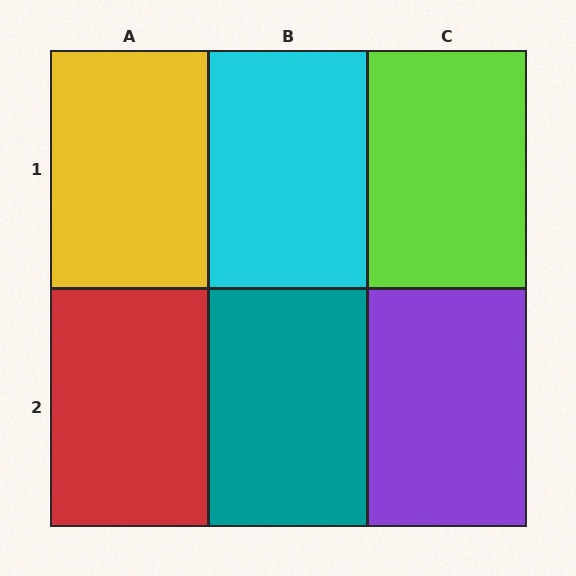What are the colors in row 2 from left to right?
Red, teal, purple.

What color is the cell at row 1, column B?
Cyan.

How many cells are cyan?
1 cell is cyan.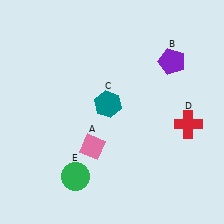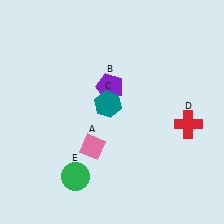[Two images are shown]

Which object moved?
The purple pentagon (B) moved left.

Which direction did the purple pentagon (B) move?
The purple pentagon (B) moved left.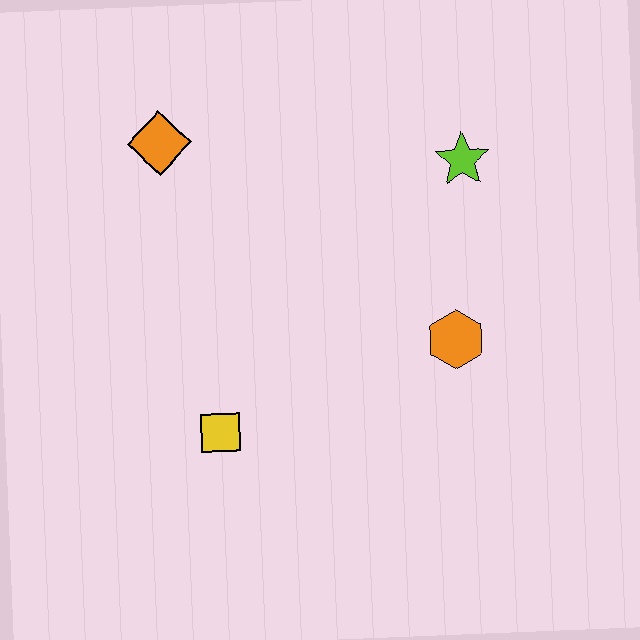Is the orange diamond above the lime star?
Yes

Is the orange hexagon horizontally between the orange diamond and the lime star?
Yes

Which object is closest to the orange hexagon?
The lime star is closest to the orange hexagon.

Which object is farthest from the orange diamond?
The orange hexagon is farthest from the orange diamond.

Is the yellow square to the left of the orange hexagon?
Yes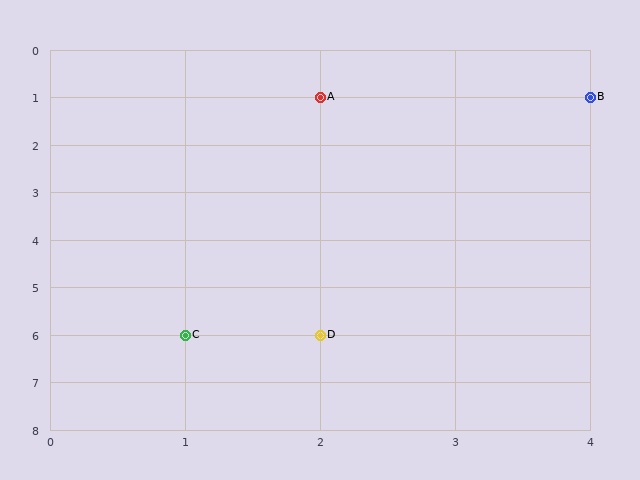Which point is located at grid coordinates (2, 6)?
Point D is at (2, 6).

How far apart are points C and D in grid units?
Points C and D are 1 column apart.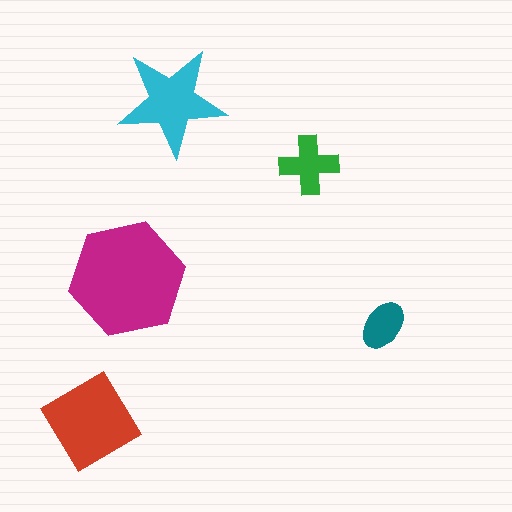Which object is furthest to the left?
The red diamond is leftmost.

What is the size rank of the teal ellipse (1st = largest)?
5th.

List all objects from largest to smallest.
The magenta hexagon, the red diamond, the cyan star, the green cross, the teal ellipse.